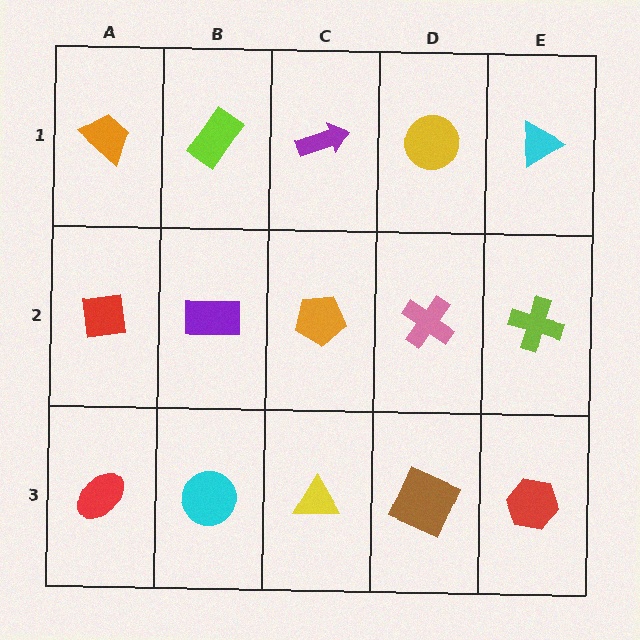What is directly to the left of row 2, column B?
A red square.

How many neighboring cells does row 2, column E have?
3.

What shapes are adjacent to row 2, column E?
A cyan triangle (row 1, column E), a red hexagon (row 3, column E), a pink cross (row 2, column D).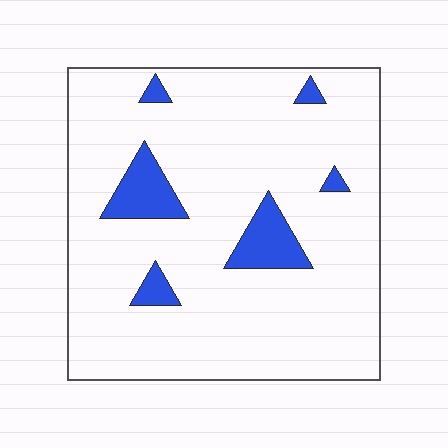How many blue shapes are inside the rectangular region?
6.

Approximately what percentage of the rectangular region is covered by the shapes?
Approximately 10%.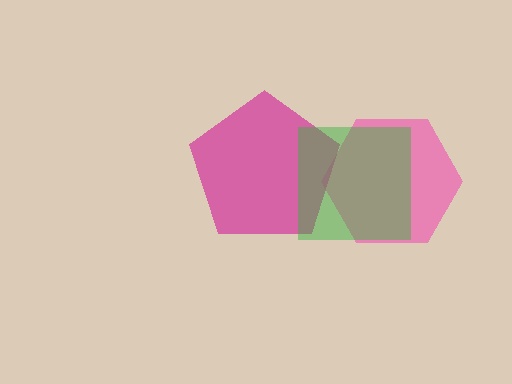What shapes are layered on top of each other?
The layered shapes are: a pink hexagon, a magenta pentagon, a green square.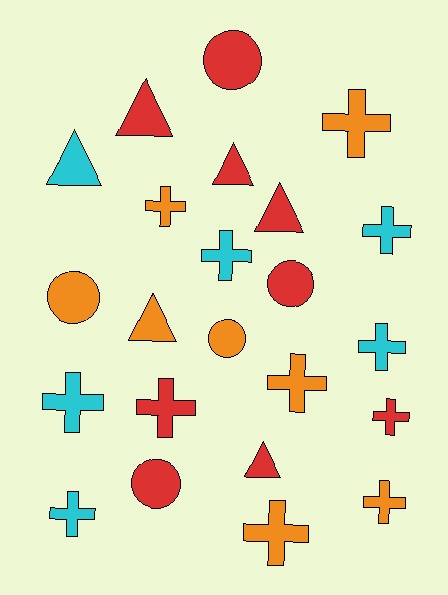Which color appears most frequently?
Red, with 9 objects.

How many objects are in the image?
There are 23 objects.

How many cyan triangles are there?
There is 1 cyan triangle.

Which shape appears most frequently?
Cross, with 12 objects.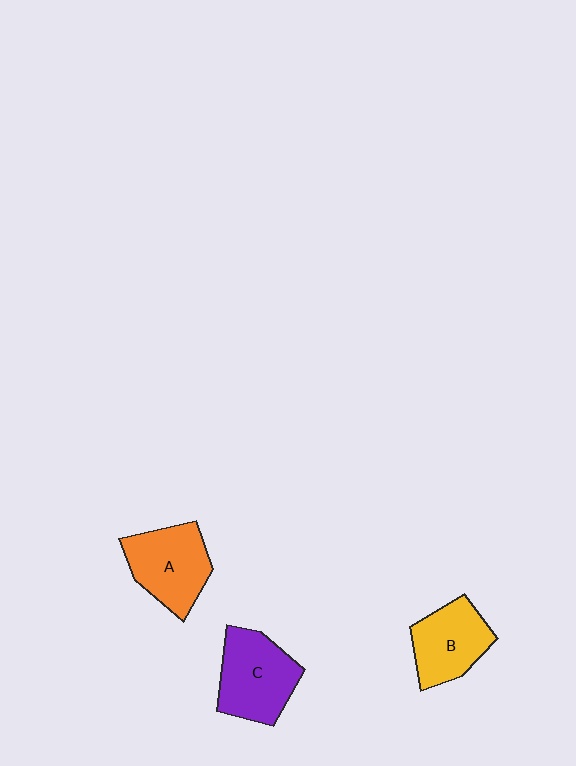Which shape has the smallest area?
Shape B (yellow).